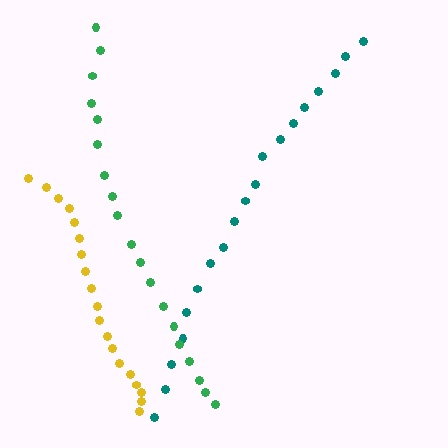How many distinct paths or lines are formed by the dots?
There are 3 distinct paths.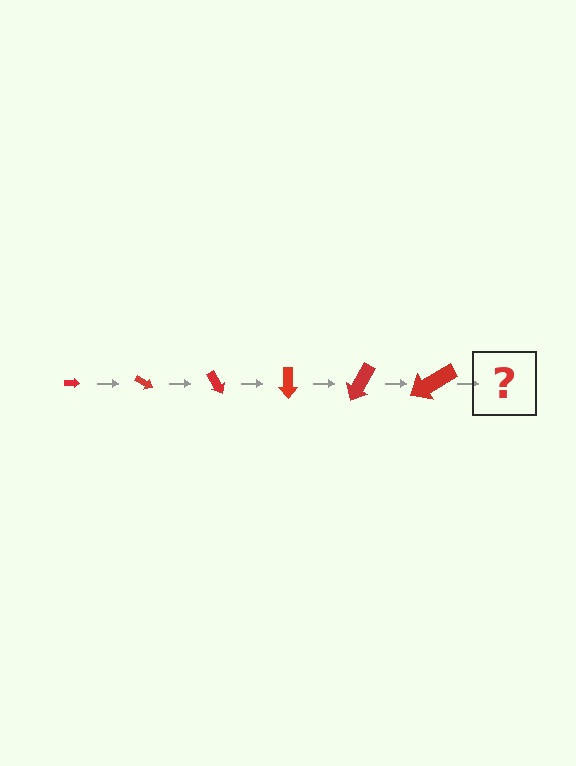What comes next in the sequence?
The next element should be an arrow, larger than the previous one and rotated 180 degrees from the start.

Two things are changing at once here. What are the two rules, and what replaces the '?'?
The two rules are that the arrow grows larger each step and it rotates 30 degrees each step. The '?' should be an arrow, larger than the previous one and rotated 180 degrees from the start.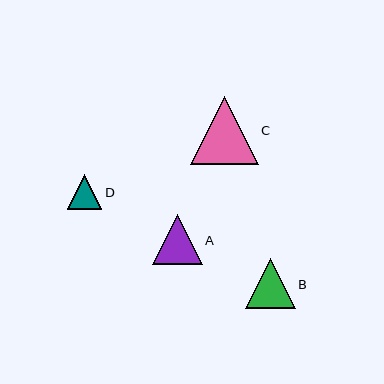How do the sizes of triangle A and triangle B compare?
Triangle A and triangle B are approximately the same size.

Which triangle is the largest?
Triangle C is the largest with a size of approximately 68 pixels.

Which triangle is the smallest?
Triangle D is the smallest with a size of approximately 34 pixels.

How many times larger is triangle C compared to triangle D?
Triangle C is approximately 2.0 times the size of triangle D.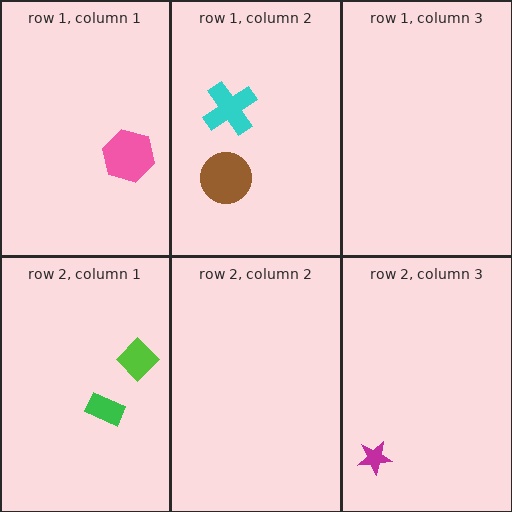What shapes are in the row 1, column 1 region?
The pink hexagon.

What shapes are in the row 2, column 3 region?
The magenta star.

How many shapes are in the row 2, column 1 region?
2.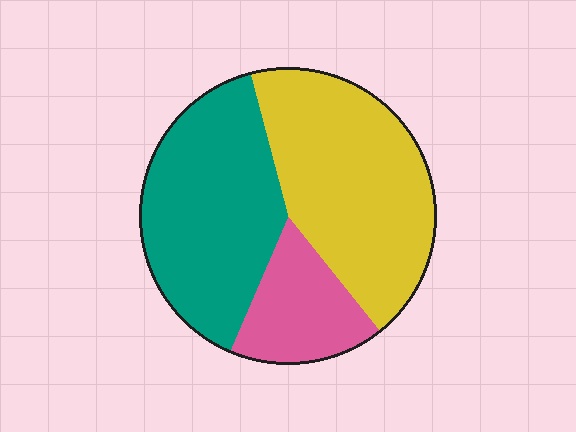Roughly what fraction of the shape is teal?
Teal takes up between a quarter and a half of the shape.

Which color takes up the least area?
Pink, at roughly 15%.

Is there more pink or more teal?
Teal.